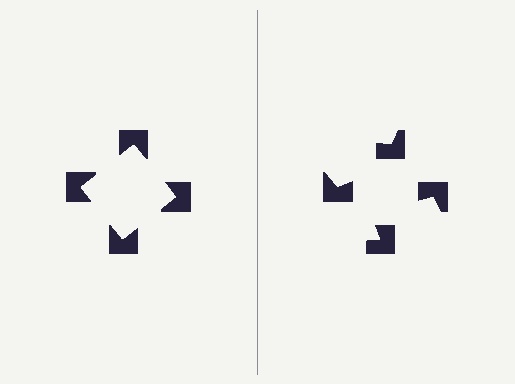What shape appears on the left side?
An illusory square.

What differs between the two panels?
The notched squares are positioned identically on both sides; only the wedge orientations differ. On the left they align to a square; on the right they are misaligned.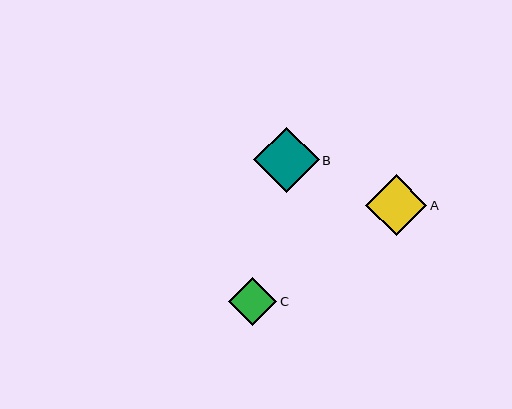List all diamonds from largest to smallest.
From largest to smallest: B, A, C.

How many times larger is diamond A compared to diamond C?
Diamond A is approximately 1.3 times the size of diamond C.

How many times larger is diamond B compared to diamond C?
Diamond B is approximately 1.4 times the size of diamond C.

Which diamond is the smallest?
Diamond C is the smallest with a size of approximately 48 pixels.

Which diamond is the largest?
Diamond B is the largest with a size of approximately 66 pixels.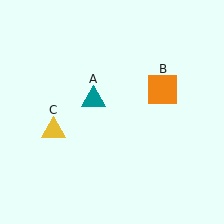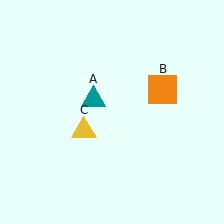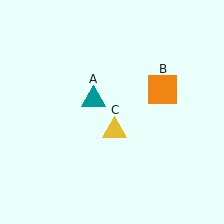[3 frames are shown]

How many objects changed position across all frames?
1 object changed position: yellow triangle (object C).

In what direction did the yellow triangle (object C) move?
The yellow triangle (object C) moved right.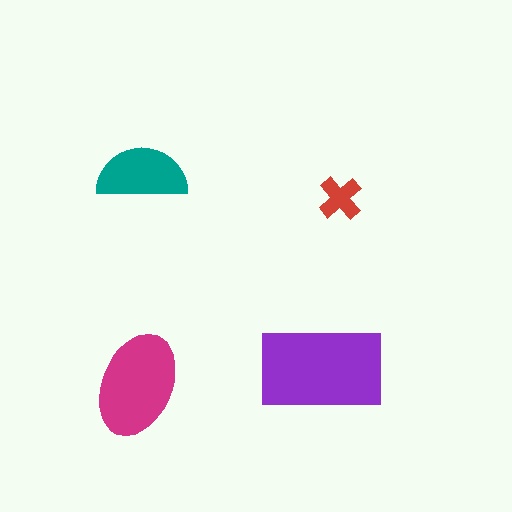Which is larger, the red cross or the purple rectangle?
The purple rectangle.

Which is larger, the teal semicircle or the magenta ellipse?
The magenta ellipse.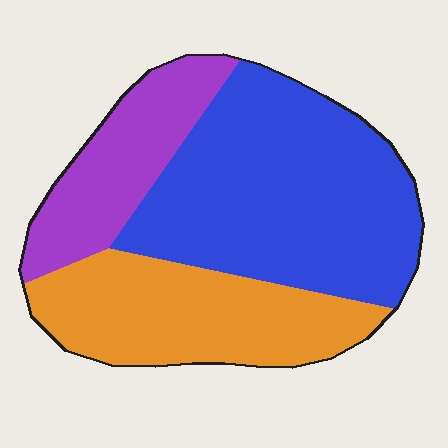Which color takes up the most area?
Blue, at roughly 50%.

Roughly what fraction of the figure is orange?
Orange covers 31% of the figure.